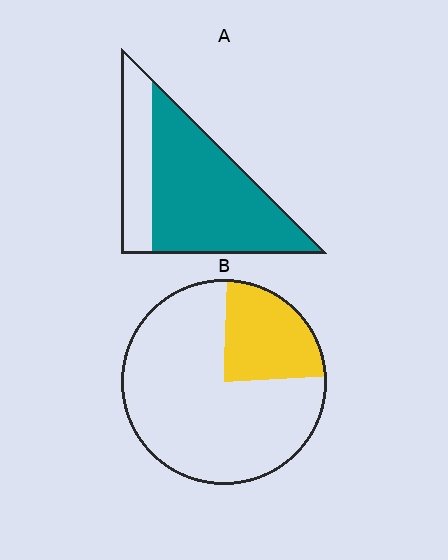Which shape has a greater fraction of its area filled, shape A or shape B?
Shape A.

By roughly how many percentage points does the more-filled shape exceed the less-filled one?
By roughly 50 percentage points (A over B).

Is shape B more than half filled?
No.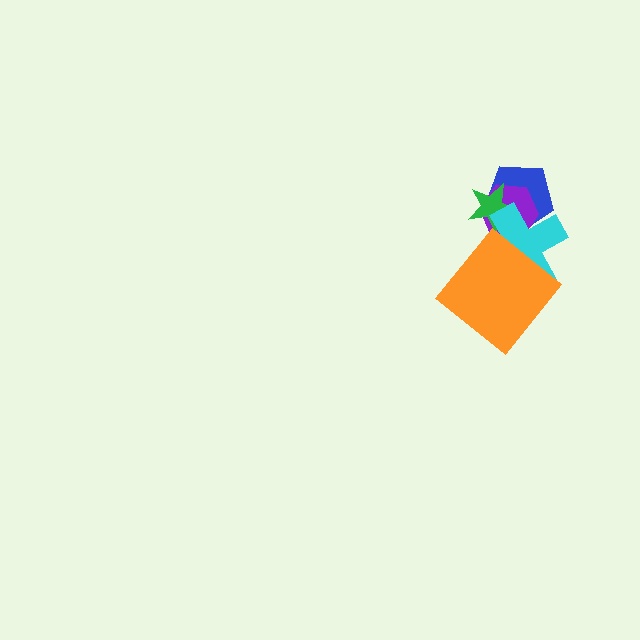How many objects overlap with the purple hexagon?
3 objects overlap with the purple hexagon.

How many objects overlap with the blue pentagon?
3 objects overlap with the blue pentagon.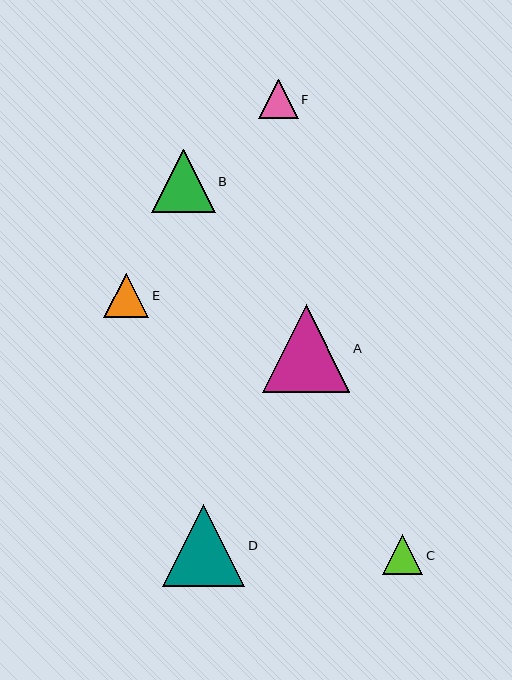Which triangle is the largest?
Triangle A is the largest with a size of approximately 87 pixels.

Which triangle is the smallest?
Triangle F is the smallest with a size of approximately 40 pixels.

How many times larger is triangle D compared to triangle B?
Triangle D is approximately 1.3 times the size of triangle B.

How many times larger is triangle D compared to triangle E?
Triangle D is approximately 1.8 times the size of triangle E.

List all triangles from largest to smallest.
From largest to smallest: A, D, B, E, C, F.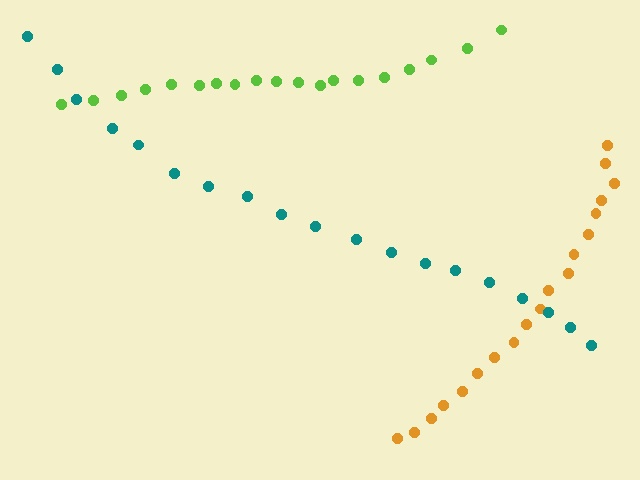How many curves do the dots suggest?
There are 3 distinct paths.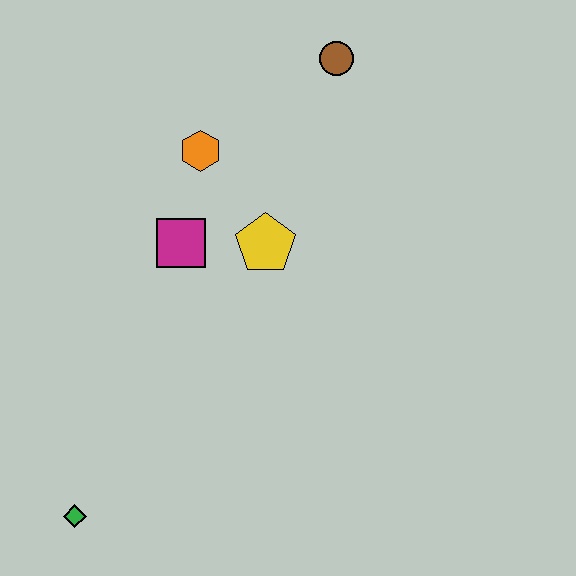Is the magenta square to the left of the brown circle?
Yes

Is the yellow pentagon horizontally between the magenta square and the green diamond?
No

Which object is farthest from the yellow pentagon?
The green diamond is farthest from the yellow pentagon.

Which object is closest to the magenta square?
The yellow pentagon is closest to the magenta square.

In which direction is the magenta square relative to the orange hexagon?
The magenta square is below the orange hexagon.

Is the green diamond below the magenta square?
Yes